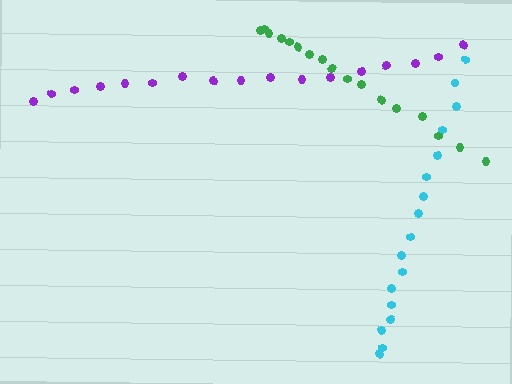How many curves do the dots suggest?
There are 3 distinct paths.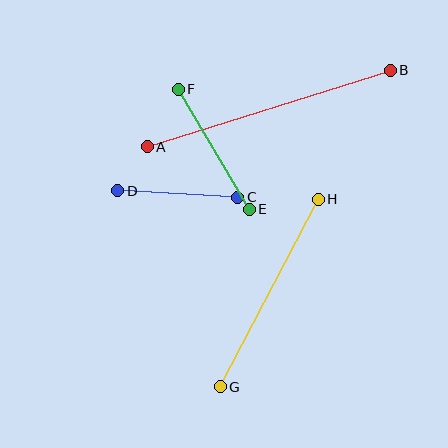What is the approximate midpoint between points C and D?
The midpoint is at approximately (178, 194) pixels.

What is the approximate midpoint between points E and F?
The midpoint is at approximately (214, 149) pixels.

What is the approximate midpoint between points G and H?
The midpoint is at approximately (269, 293) pixels.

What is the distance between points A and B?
The distance is approximately 255 pixels.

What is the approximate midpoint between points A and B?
The midpoint is at approximately (269, 109) pixels.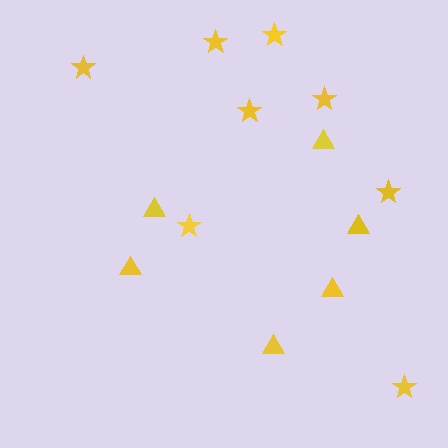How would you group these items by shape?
There are 2 groups: one group of triangles (6) and one group of stars (8).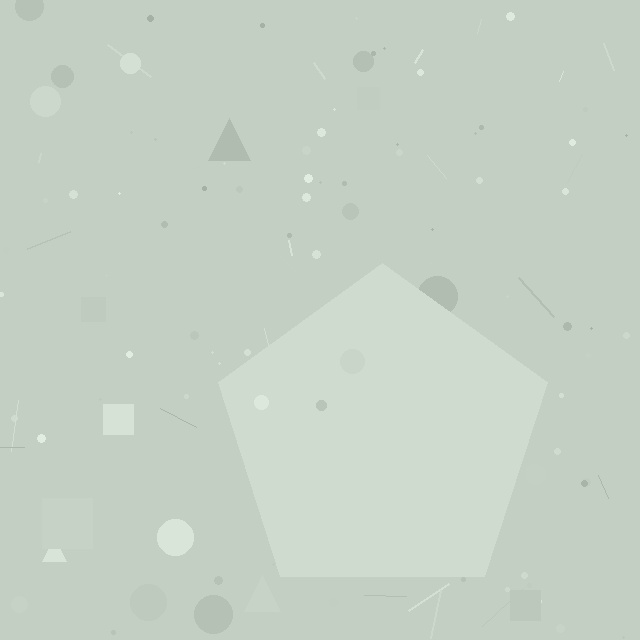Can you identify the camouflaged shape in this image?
The camouflaged shape is a pentagon.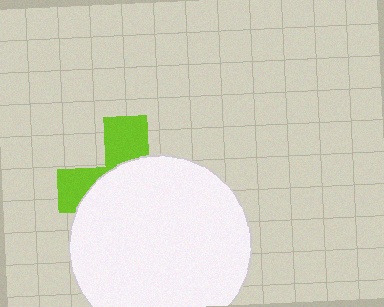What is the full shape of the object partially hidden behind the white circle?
The partially hidden object is a lime cross.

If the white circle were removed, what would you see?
You would see the complete lime cross.